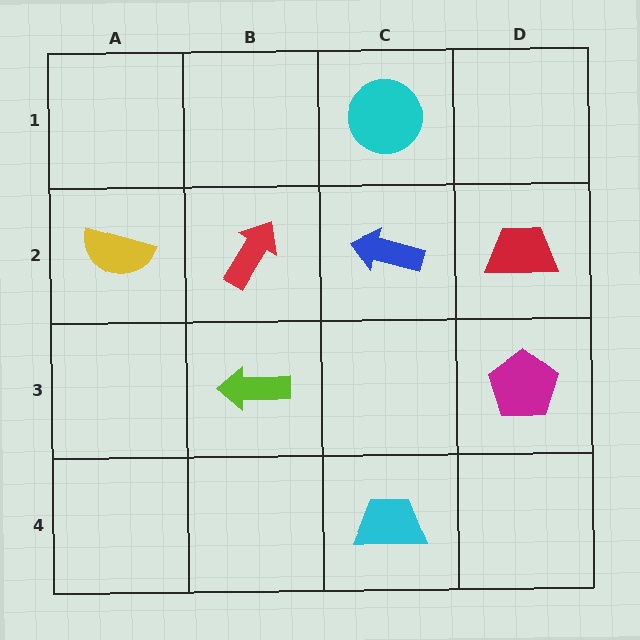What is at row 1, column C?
A cyan circle.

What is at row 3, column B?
A lime arrow.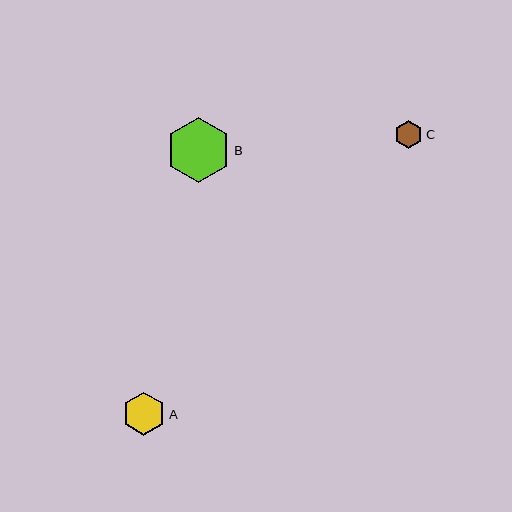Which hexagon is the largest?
Hexagon B is the largest with a size of approximately 65 pixels.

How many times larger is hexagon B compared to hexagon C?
Hexagon B is approximately 2.3 times the size of hexagon C.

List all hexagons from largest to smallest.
From largest to smallest: B, A, C.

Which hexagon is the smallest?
Hexagon C is the smallest with a size of approximately 28 pixels.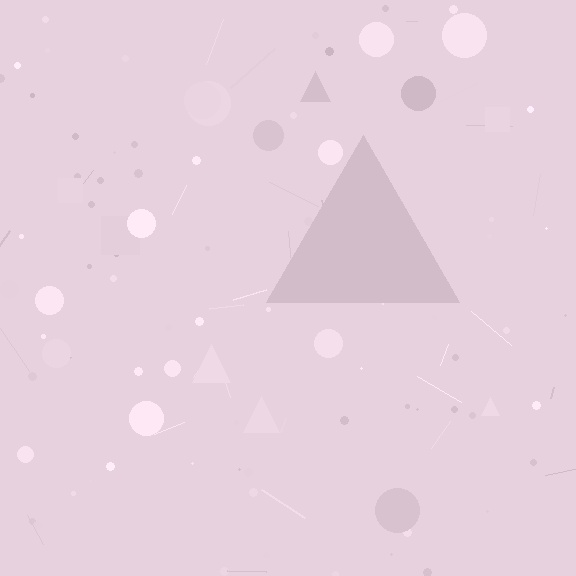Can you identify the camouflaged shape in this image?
The camouflaged shape is a triangle.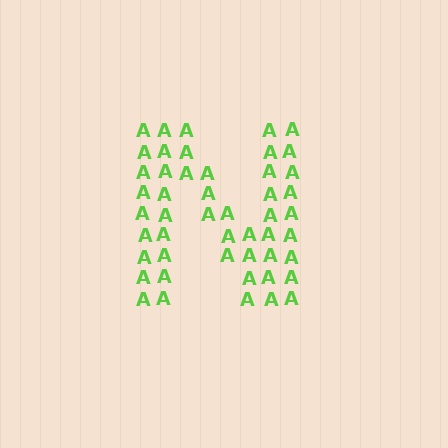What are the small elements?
The small elements are letter A's.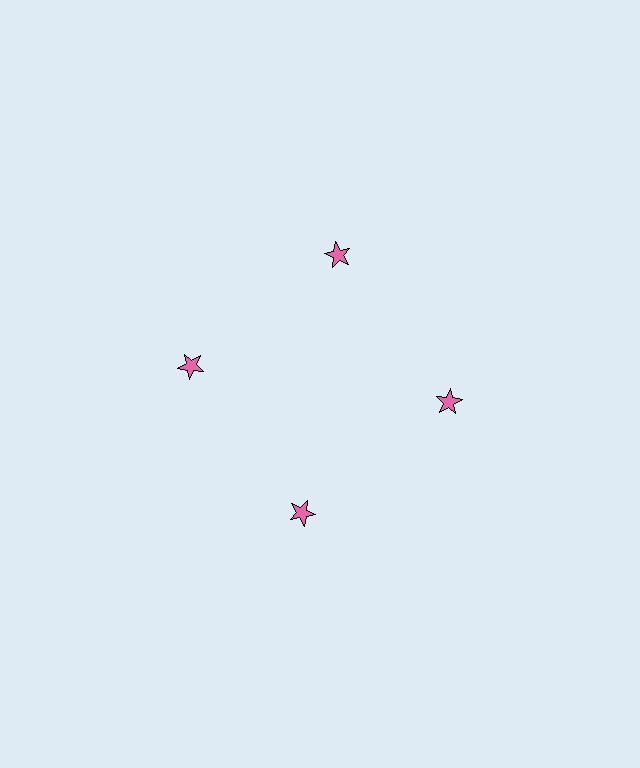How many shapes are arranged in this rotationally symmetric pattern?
There are 4 shapes, arranged in 4 groups of 1.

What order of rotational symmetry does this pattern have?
This pattern has 4-fold rotational symmetry.